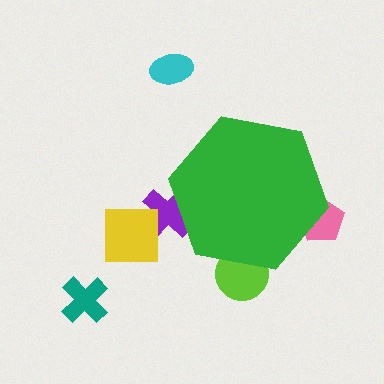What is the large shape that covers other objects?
A green hexagon.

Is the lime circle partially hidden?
Yes, the lime circle is partially hidden behind the green hexagon.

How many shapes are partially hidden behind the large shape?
3 shapes are partially hidden.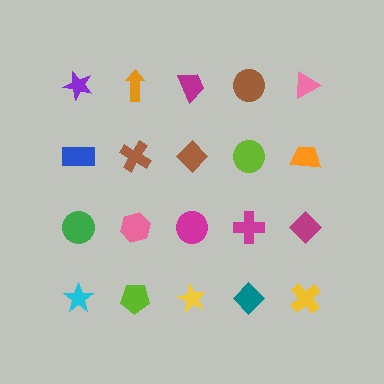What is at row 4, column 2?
A lime pentagon.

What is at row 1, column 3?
A magenta trapezoid.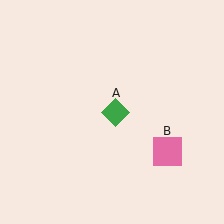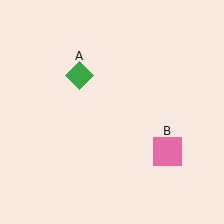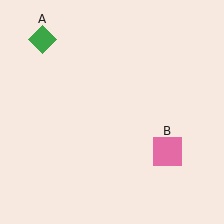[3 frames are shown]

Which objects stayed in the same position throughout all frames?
Pink square (object B) remained stationary.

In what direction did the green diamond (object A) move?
The green diamond (object A) moved up and to the left.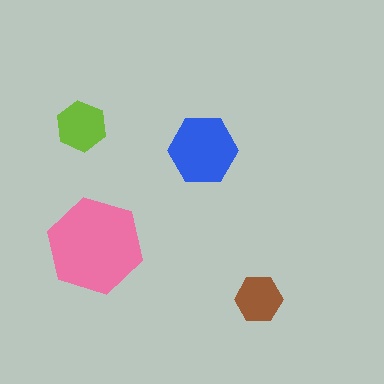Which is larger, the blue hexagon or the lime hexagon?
The blue one.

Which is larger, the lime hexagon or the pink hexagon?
The pink one.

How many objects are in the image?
There are 4 objects in the image.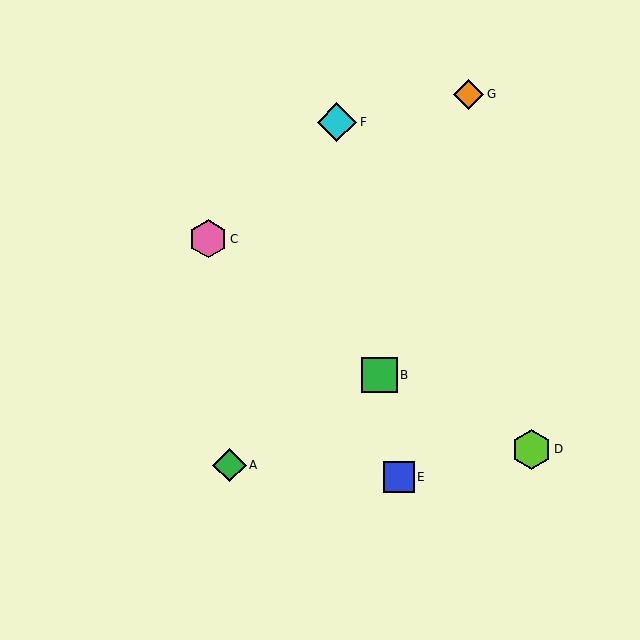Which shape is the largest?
The lime hexagon (labeled D) is the largest.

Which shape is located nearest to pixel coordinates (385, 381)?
The green square (labeled B) at (379, 375) is nearest to that location.